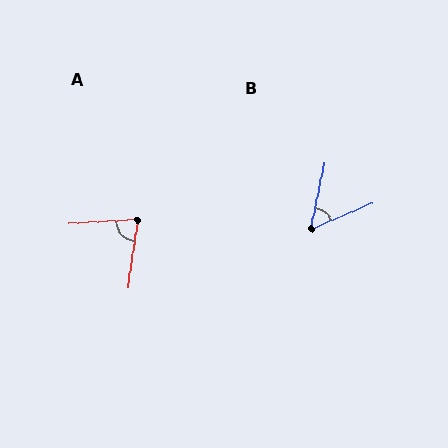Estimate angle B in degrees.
Approximately 55 degrees.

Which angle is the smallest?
B, at approximately 55 degrees.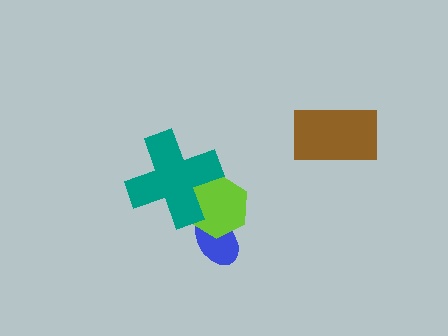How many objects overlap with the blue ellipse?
1 object overlaps with the blue ellipse.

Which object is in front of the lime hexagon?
The teal cross is in front of the lime hexagon.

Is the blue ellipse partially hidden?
Yes, it is partially covered by another shape.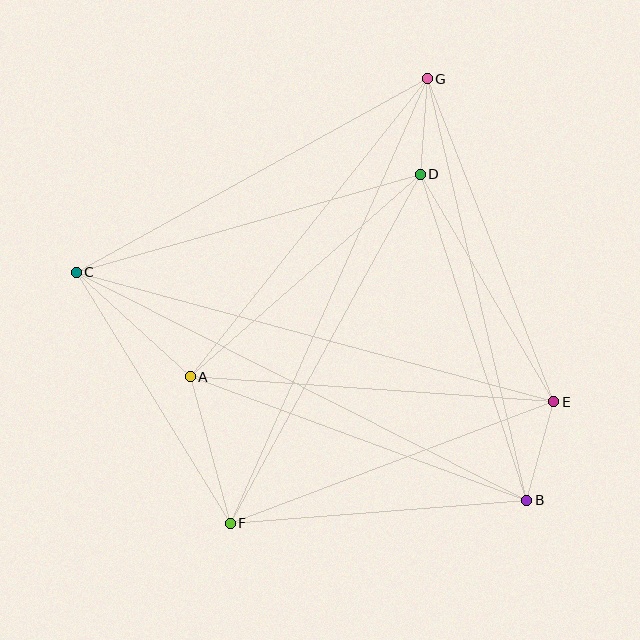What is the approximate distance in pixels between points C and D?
The distance between C and D is approximately 358 pixels.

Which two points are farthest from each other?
Points B and C are farthest from each other.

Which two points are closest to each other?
Points D and G are closest to each other.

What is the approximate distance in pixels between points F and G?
The distance between F and G is approximately 486 pixels.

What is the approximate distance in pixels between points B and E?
The distance between B and E is approximately 102 pixels.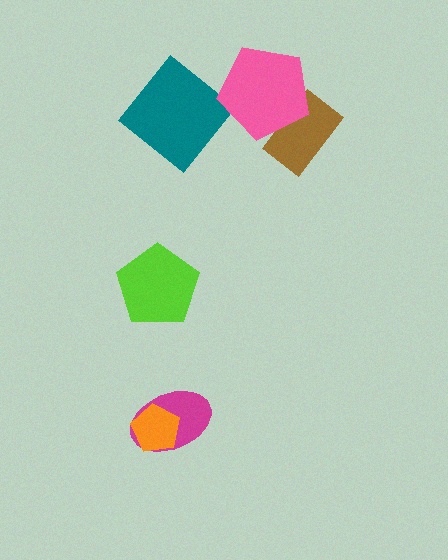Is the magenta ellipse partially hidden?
Yes, it is partially covered by another shape.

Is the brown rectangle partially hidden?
Yes, it is partially covered by another shape.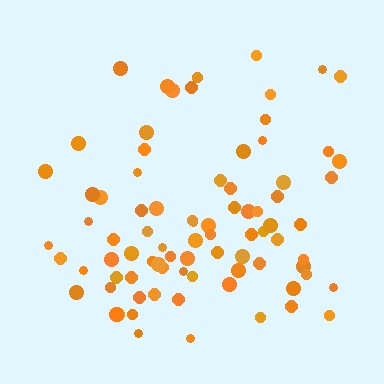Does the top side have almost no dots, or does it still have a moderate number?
Still a moderate number, just noticeably fewer than the bottom.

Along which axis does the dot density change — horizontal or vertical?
Vertical.